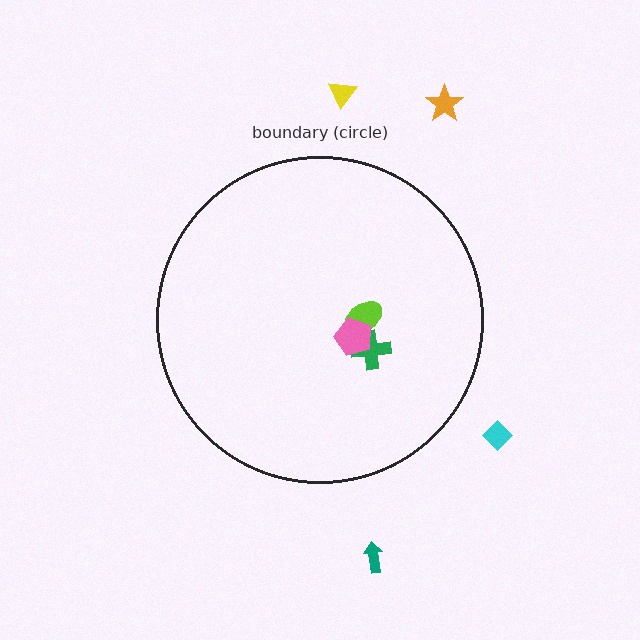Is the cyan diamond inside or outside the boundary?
Outside.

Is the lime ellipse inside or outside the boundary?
Inside.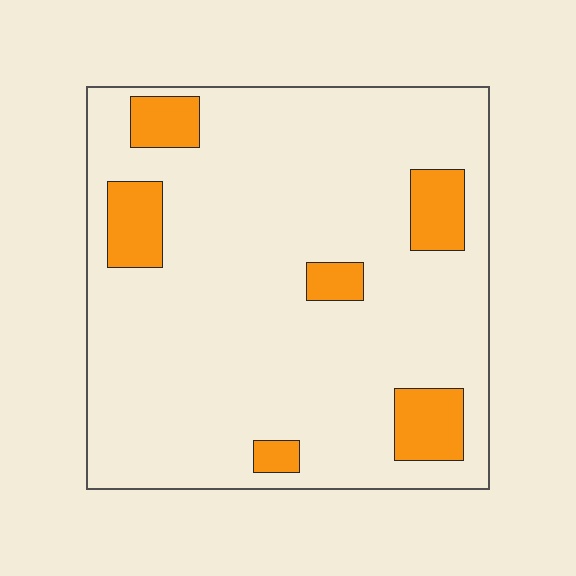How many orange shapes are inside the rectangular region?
6.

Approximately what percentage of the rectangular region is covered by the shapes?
Approximately 15%.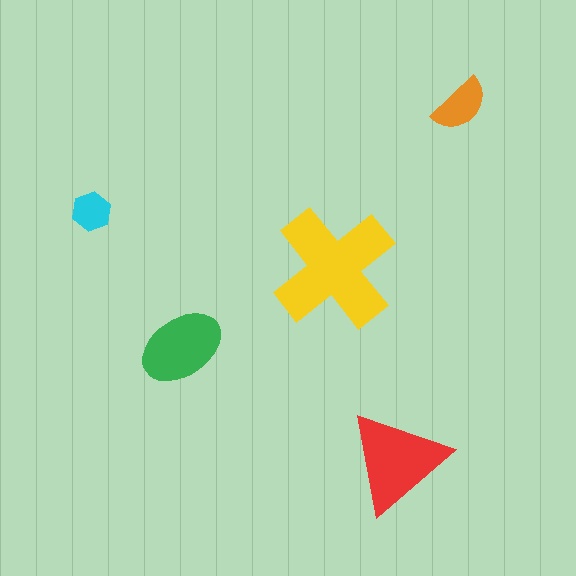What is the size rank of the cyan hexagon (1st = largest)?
5th.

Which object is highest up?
The orange semicircle is topmost.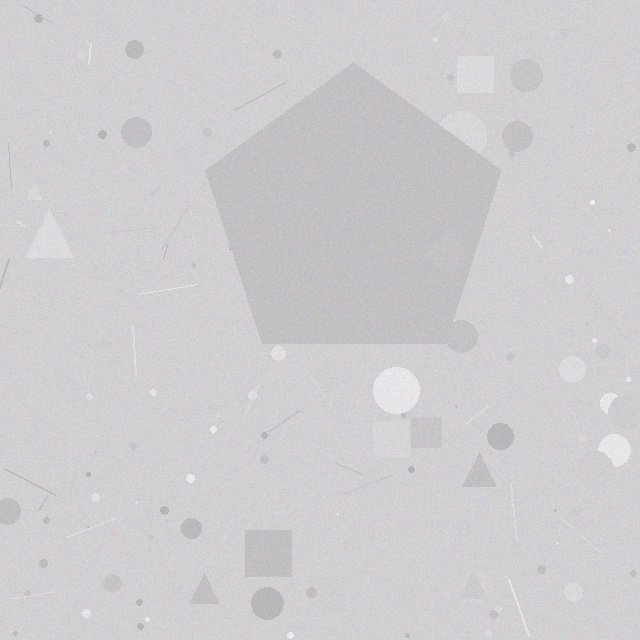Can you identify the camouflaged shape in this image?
The camouflaged shape is a pentagon.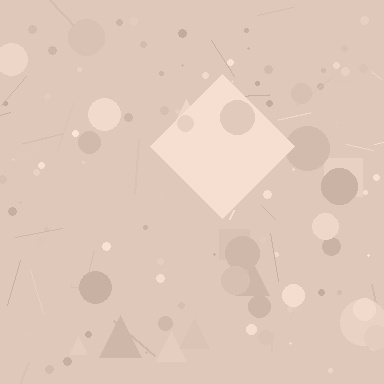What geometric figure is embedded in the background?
A diamond is embedded in the background.